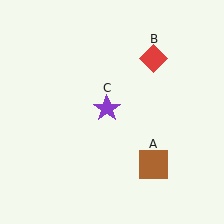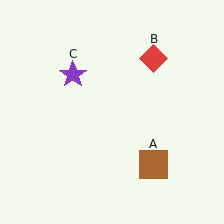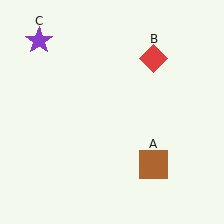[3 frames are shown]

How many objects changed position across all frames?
1 object changed position: purple star (object C).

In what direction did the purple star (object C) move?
The purple star (object C) moved up and to the left.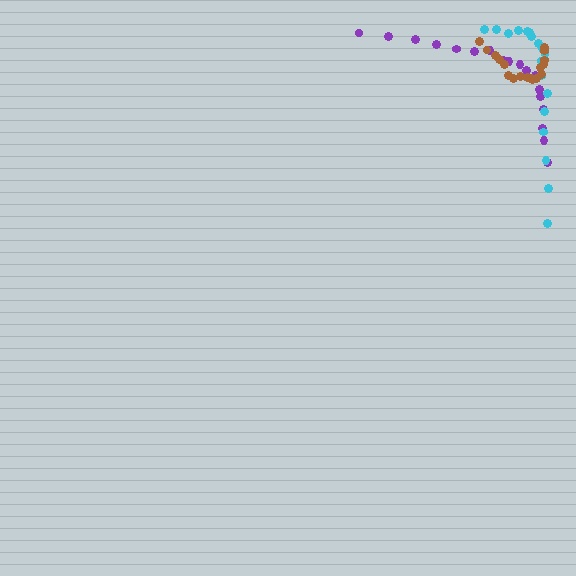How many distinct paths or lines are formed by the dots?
There are 3 distinct paths.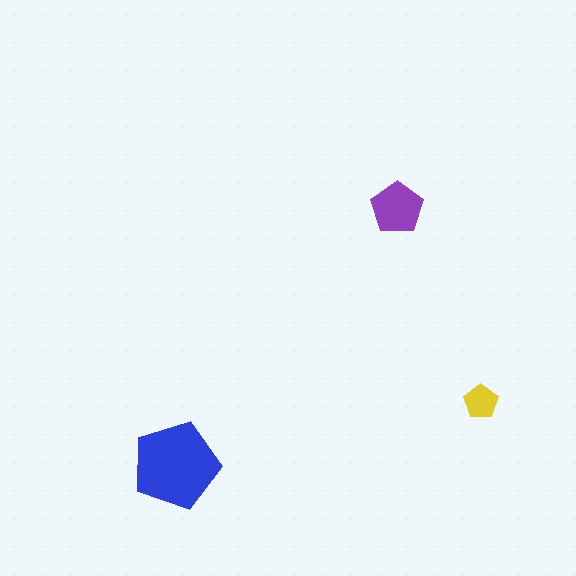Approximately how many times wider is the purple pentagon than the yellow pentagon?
About 1.5 times wider.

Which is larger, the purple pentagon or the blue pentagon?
The blue one.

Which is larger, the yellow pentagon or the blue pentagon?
The blue one.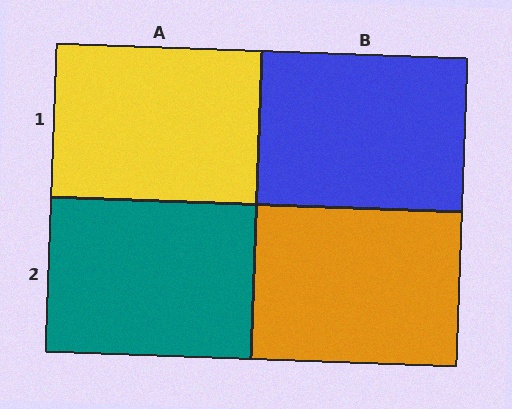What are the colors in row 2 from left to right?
Teal, orange.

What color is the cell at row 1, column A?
Yellow.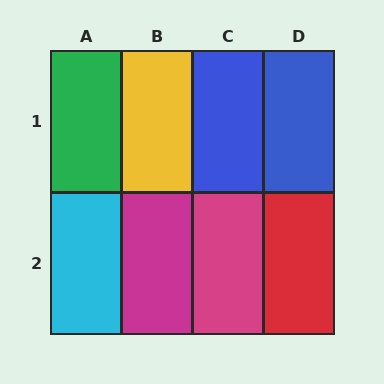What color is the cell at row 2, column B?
Magenta.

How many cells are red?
1 cell is red.